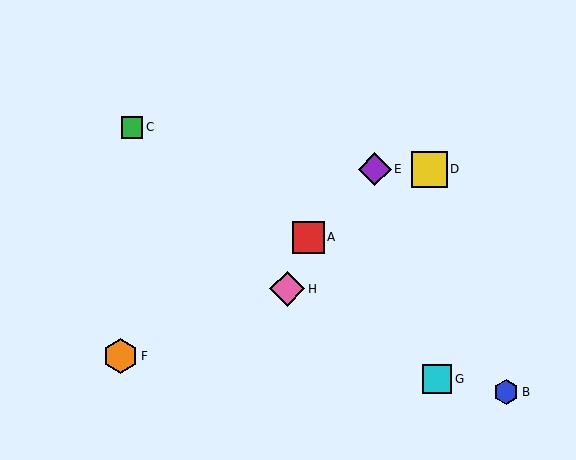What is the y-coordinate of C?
Object C is at y≈127.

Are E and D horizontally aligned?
Yes, both are at y≈169.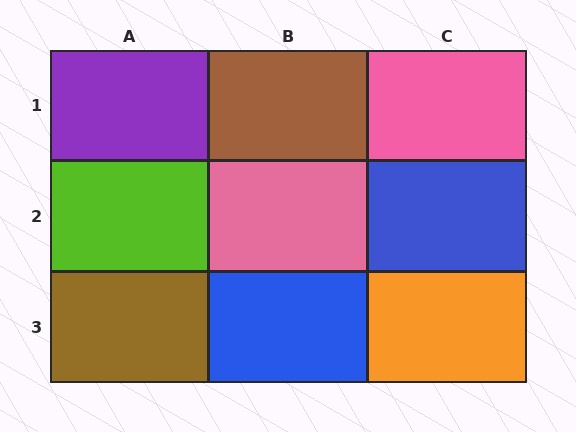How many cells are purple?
1 cell is purple.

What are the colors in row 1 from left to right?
Purple, brown, pink.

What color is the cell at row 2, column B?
Pink.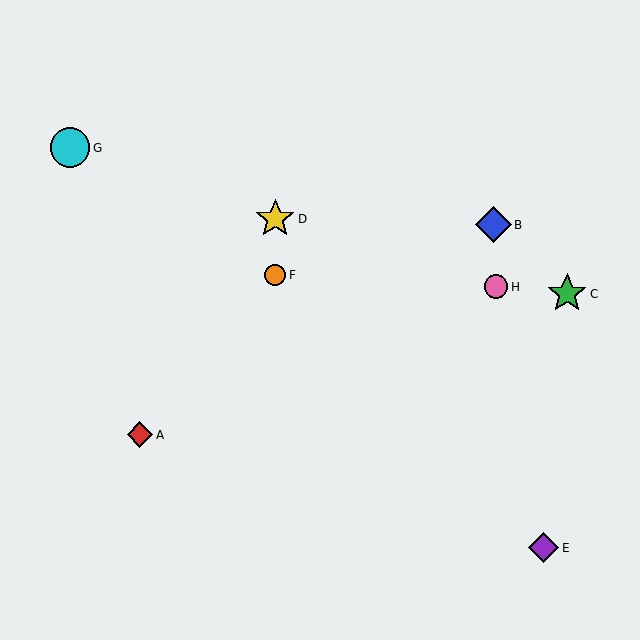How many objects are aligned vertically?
2 objects (D, F) are aligned vertically.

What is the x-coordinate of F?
Object F is at x≈275.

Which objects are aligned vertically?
Objects D, F are aligned vertically.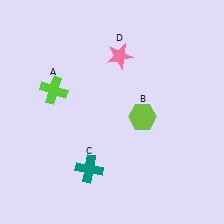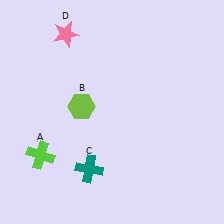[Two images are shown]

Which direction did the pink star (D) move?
The pink star (D) moved left.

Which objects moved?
The objects that moved are: the lime cross (A), the lime hexagon (B), the pink star (D).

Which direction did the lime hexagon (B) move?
The lime hexagon (B) moved left.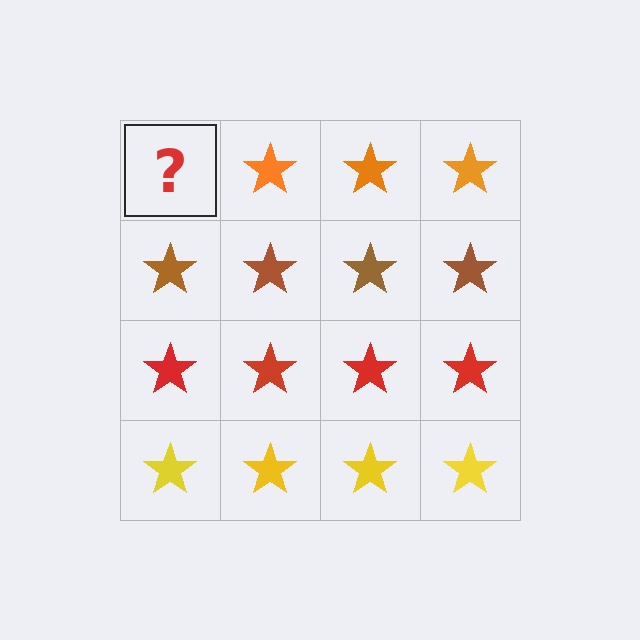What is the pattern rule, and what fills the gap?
The rule is that each row has a consistent color. The gap should be filled with an orange star.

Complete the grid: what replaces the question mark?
The question mark should be replaced with an orange star.